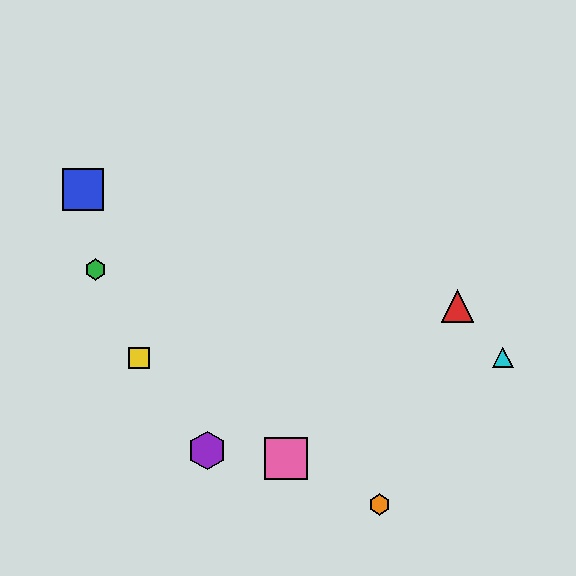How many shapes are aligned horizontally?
2 shapes (the yellow square, the cyan triangle) are aligned horizontally.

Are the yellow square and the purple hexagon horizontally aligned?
No, the yellow square is at y≈358 and the purple hexagon is at y≈450.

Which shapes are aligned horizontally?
The yellow square, the cyan triangle are aligned horizontally.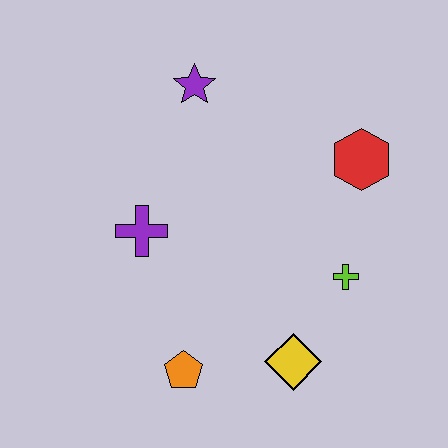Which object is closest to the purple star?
The purple cross is closest to the purple star.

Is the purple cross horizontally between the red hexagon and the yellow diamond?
No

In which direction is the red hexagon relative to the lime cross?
The red hexagon is above the lime cross.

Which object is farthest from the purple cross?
The red hexagon is farthest from the purple cross.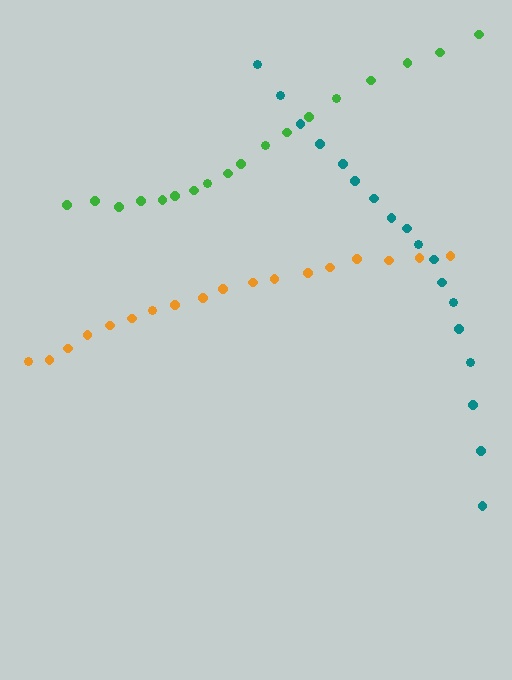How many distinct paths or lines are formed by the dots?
There are 3 distinct paths.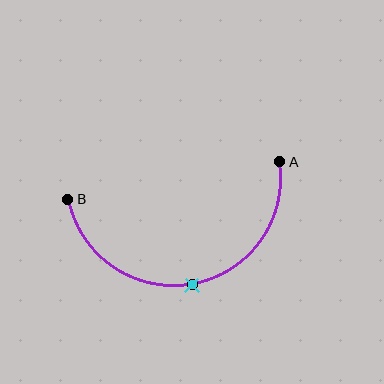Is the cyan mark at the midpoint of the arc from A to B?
Yes. The cyan mark lies on the arc at equal arc-length from both A and B — it is the arc midpoint.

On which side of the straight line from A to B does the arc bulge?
The arc bulges below the straight line connecting A and B.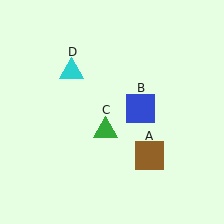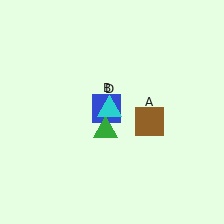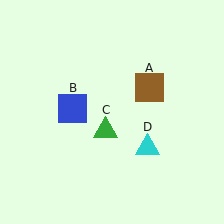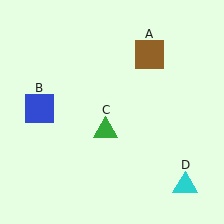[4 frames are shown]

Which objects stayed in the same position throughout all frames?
Green triangle (object C) remained stationary.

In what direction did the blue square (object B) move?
The blue square (object B) moved left.